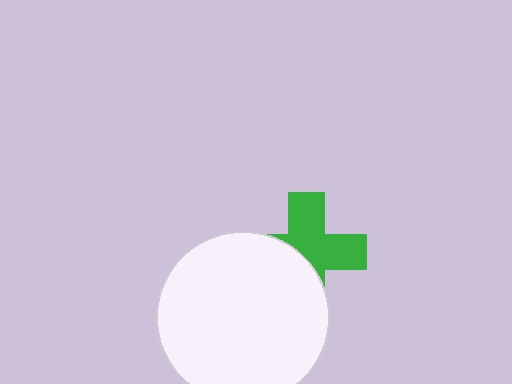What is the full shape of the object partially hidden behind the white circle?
The partially hidden object is a green cross.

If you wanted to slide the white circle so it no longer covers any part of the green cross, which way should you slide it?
Slide it toward the lower-left — that is the most direct way to separate the two shapes.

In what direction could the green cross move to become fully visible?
The green cross could move toward the upper-right. That would shift it out from behind the white circle entirely.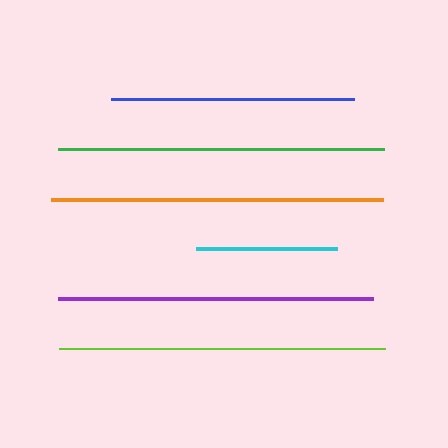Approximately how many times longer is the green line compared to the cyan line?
The green line is approximately 2.3 times the length of the cyan line.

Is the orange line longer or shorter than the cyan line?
The orange line is longer than the cyan line.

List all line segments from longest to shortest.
From longest to shortest: orange, green, lime, purple, blue, cyan.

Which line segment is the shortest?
The cyan line is the shortest at approximately 141 pixels.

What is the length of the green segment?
The green segment is approximately 326 pixels long.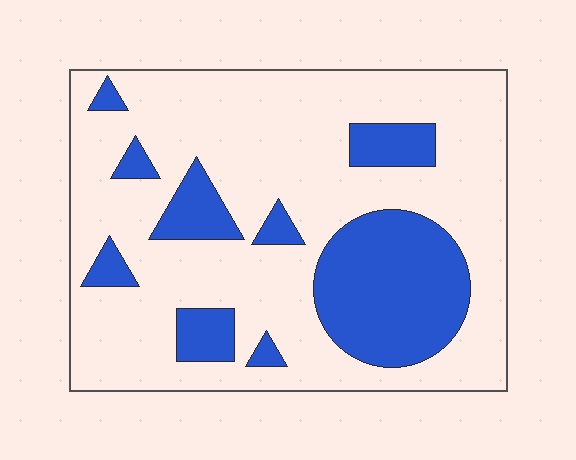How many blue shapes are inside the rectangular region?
9.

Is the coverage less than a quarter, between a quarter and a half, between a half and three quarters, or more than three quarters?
Between a quarter and a half.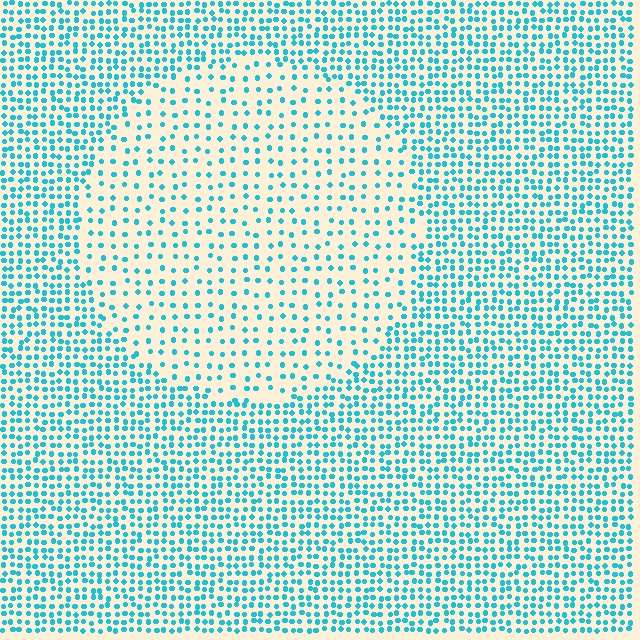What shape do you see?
I see a circle.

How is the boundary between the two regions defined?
The boundary is defined by a change in element density (approximately 2.2x ratio). All elements are the same color, size, and shape.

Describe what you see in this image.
The image contains small cyan elements arranged at two different densities. A circle-shaped region is visible where the elements are less densely packed than the surrounding area.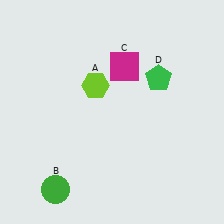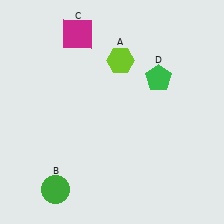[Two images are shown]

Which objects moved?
The objects that moved are: the lime hexagon (A), the magenta square (C).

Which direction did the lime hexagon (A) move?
The lime hexagon (A) moved up.